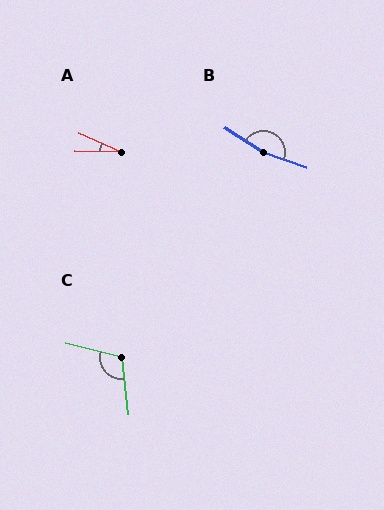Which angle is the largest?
B, at approximately 166 degrees.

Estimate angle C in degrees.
Approximately 112 degrees.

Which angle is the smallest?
A, at approximately 22 degrees.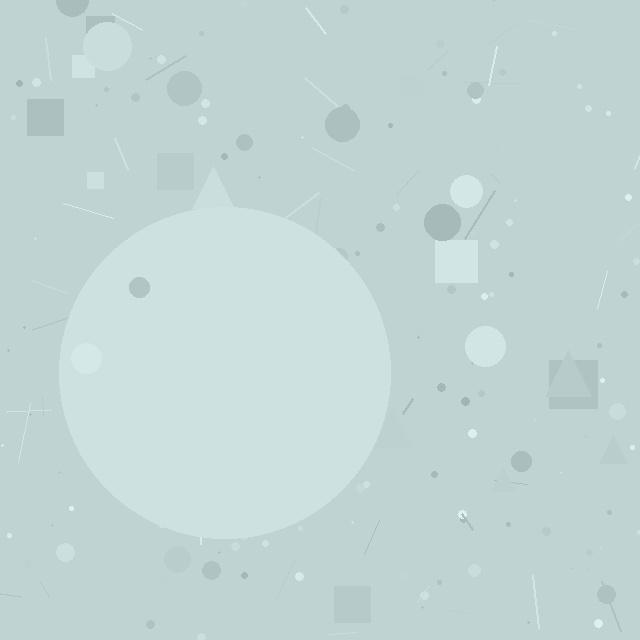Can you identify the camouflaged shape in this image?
The camouflaged shape is a circle.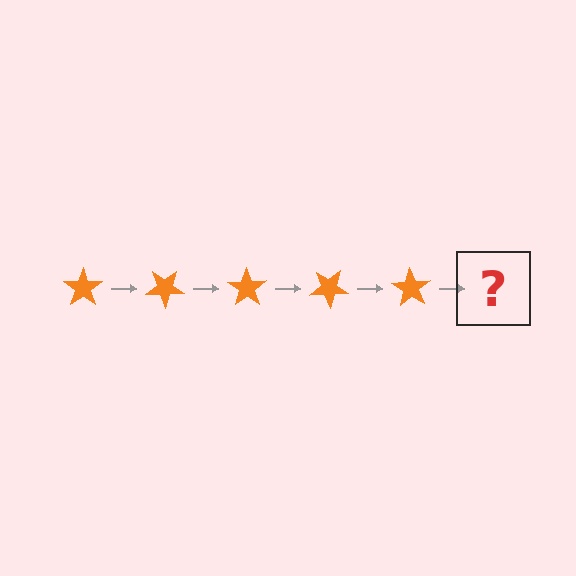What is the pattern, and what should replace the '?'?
The pattern is that the star rotates 35 degrees each step. The '?' should be an orange star rotated 175 degrees.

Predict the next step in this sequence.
The next step is an orange star rotated 175 degrees.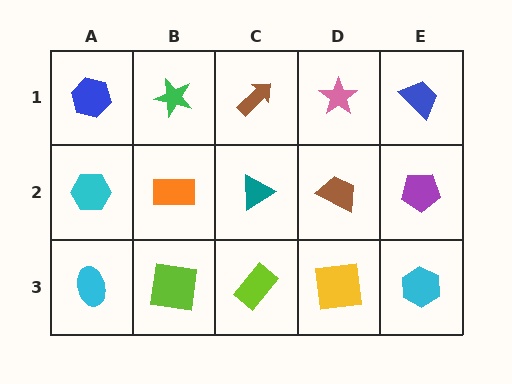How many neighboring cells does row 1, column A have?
2.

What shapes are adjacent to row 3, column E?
A purple pentagon (row 2, column E), a yellow square (row 3, column D).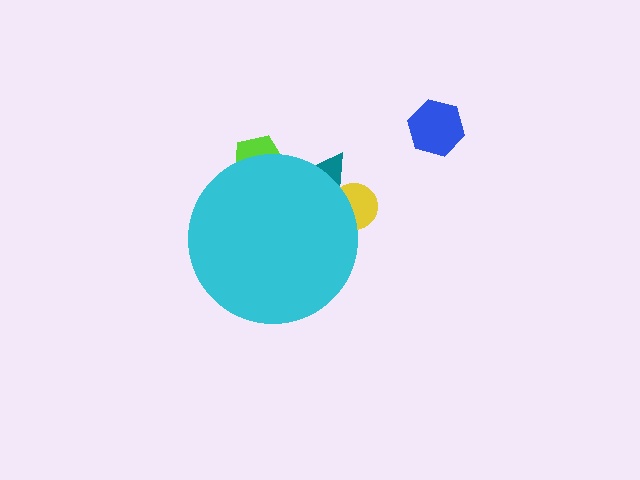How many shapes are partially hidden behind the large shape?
3 shapes are partially hidden.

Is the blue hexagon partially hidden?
No, the blue hexagon is fully visible.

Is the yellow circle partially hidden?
Yes, the yellow circle is partially hidden behind the cyan circle.